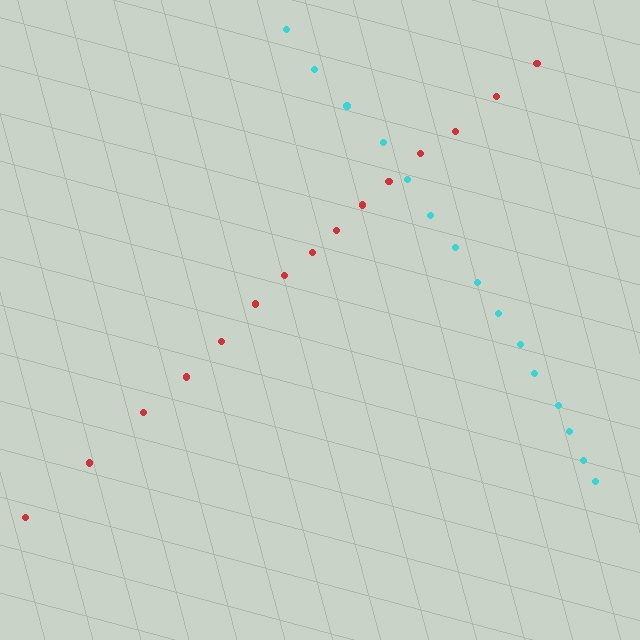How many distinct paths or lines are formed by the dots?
There are 2 distinct paths.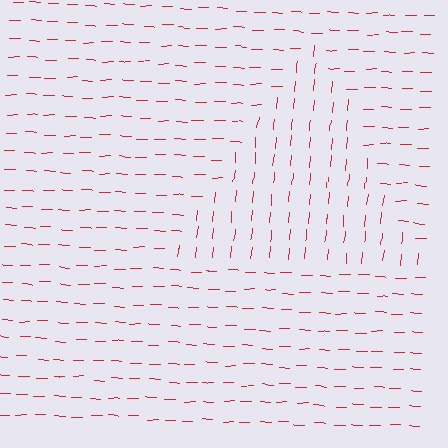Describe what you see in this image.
The image is filled with small red line segments. A triangle region in the image has lines oriented differently from the surrounding lines, creating a visible texture boundary.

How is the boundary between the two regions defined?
The boundary is defined purely by a change in line orientation (approximately 85 degrees difference). All lines are the same color and thickness.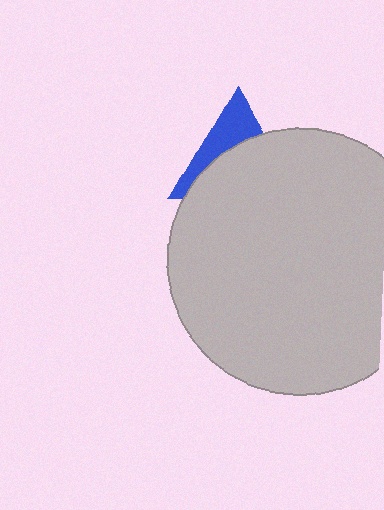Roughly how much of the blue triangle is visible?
A small part of it is visible (roughly 37%).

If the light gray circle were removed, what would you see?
You would see the complete blue triangle.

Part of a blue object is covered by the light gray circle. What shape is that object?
It is a triangle.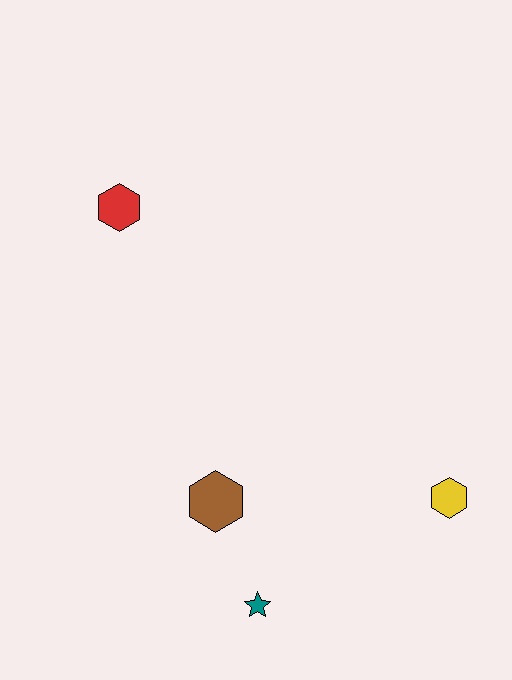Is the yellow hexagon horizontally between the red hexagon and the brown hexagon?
No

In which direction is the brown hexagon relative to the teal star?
The brown hexagon is above the teal star.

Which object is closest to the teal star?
The brown hexagon is closest to the teal star.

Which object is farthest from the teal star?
The red hexagon is farthest from the teal star.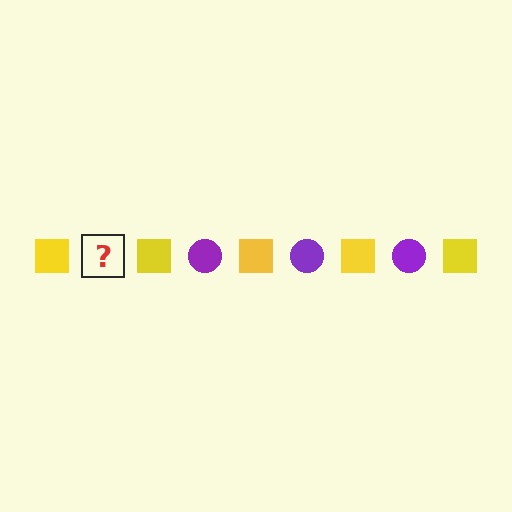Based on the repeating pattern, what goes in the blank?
The blank should be a purple circle.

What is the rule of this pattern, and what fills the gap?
The rule is that the pattern alternates between yellow square and purple circle. The gap should be filled with a purple circle.